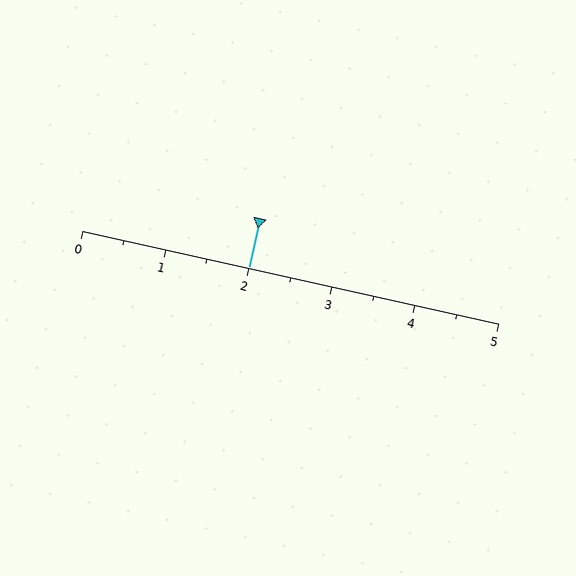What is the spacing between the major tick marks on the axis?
The major ticks are spaced 1 apart.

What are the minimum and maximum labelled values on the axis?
The axis runs from 0 to 5.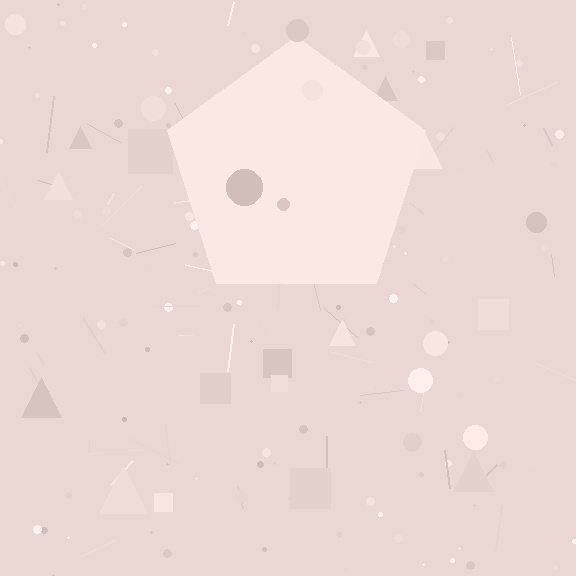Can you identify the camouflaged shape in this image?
The camouflaged shape is a pentagon.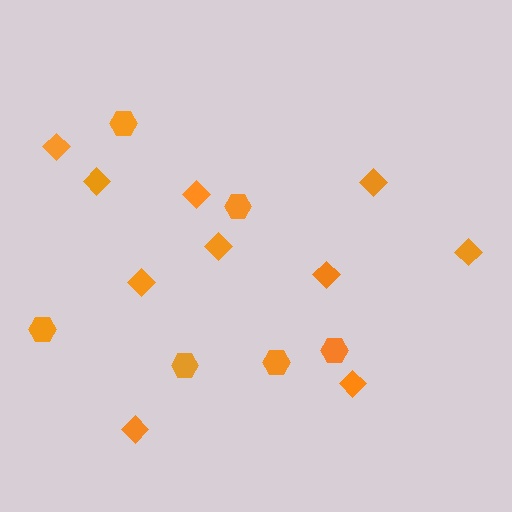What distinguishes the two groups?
There are 2 groups: one group of diamonds (10) and one group of hexagons (6).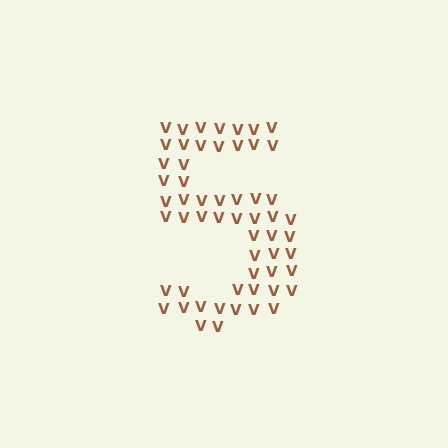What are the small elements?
The small elements are letter V's.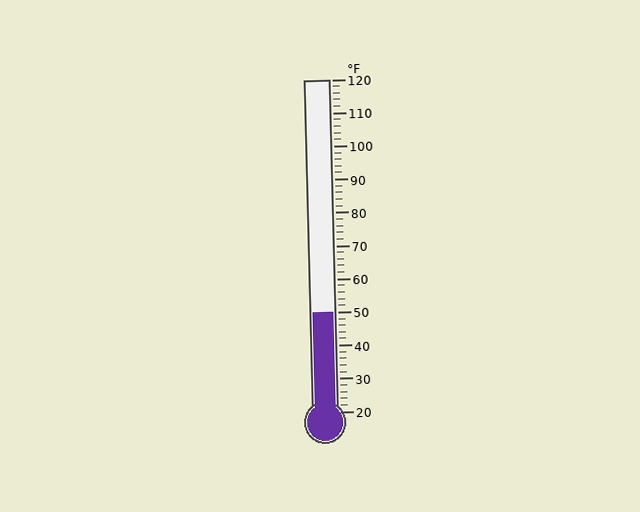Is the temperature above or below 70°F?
The temperature is below 70°F.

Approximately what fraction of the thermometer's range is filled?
The thermometer is filled to approximately 30% of its range.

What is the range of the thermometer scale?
The thermometer scale ranges from 20°F to 120°F.